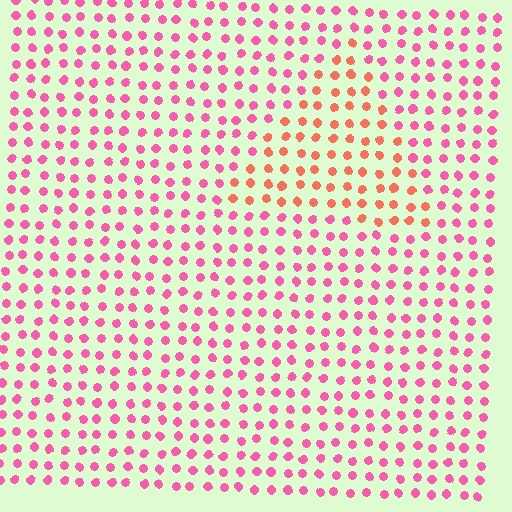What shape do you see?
I see a triangle.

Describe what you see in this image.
The image is filled with small pink elements in a uniform arrangement. A triangle-shaped region is visible where the elements are tinted to a slightly different hue, forming a subtle color boundary.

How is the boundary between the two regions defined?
The boundary is defined purely by a slight shift in hue (about 39 degrees). Spacing, size, and orientation are identical on both sides.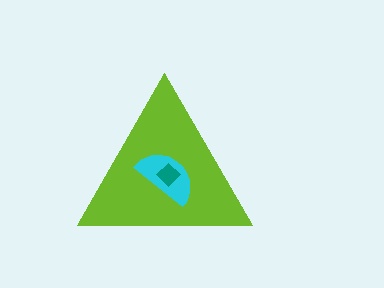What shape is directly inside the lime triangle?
The cyan semicircle.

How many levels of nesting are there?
3.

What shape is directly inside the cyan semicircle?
The teal diamond.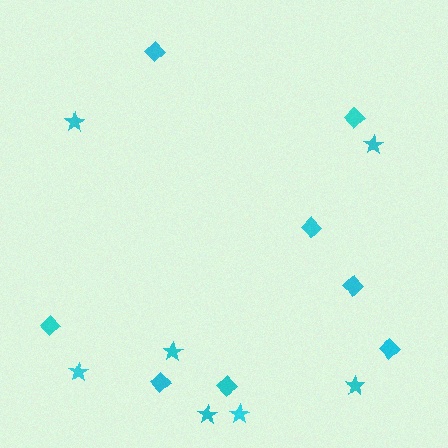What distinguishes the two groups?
There are 2 groups: one group of stars (7) and one group of diamonds (8).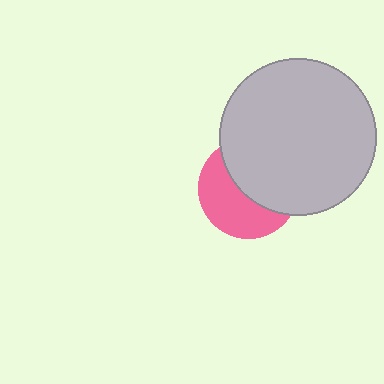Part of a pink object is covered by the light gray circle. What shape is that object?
It is a circle.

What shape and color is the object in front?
The object in front is a light gray circle.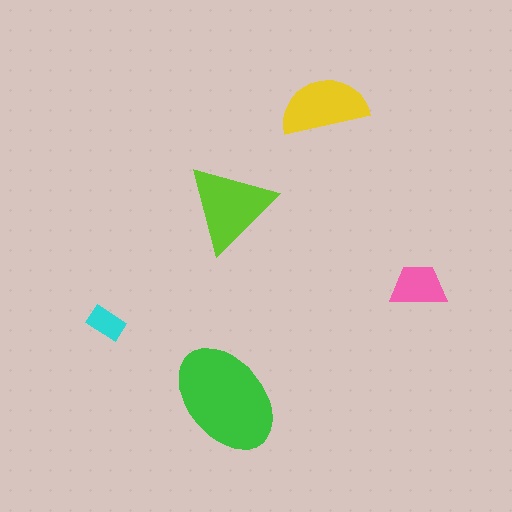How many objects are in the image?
There are 5 objects in the image.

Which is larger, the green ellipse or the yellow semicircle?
The green ellipse.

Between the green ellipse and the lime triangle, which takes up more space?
The green ellipse.